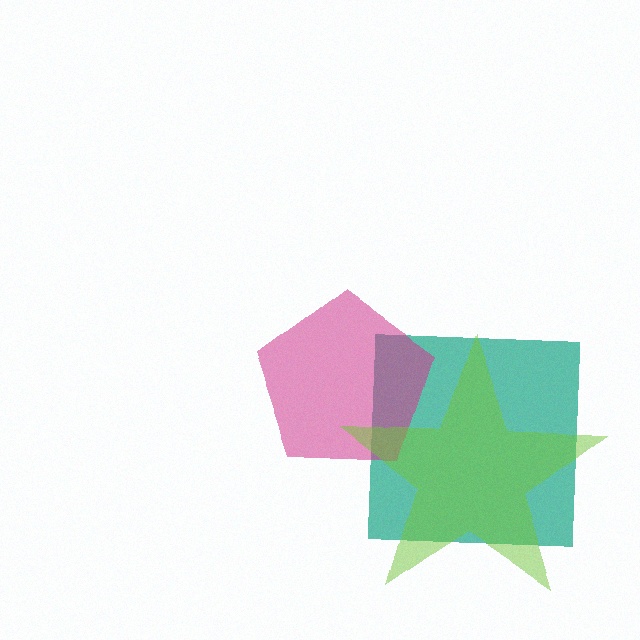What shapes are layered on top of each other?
The layered shapes are: a teal square, a magenta pentagon, a lime star.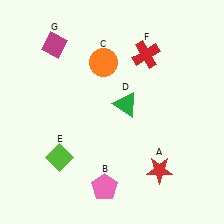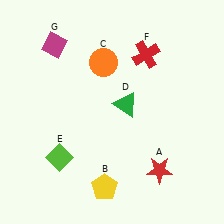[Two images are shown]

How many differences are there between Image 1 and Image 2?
There is 1 difference between the two images.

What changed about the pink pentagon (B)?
In Image 1, B is pink. In Image 2, it changed to yellow.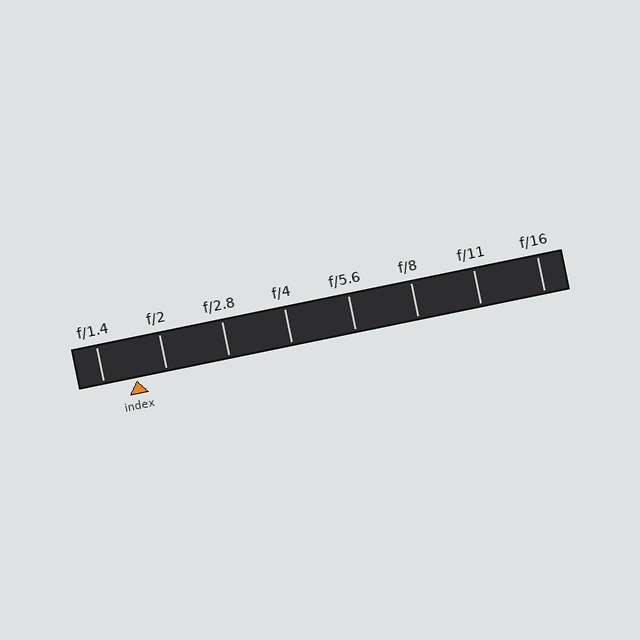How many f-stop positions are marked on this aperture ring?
There are 8 f-stop positions marked.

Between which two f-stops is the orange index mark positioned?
The index mark is between f/1.4 and f/2.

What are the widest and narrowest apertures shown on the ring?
The widest aperture shown is f/1.4 and the narrowest is f/16.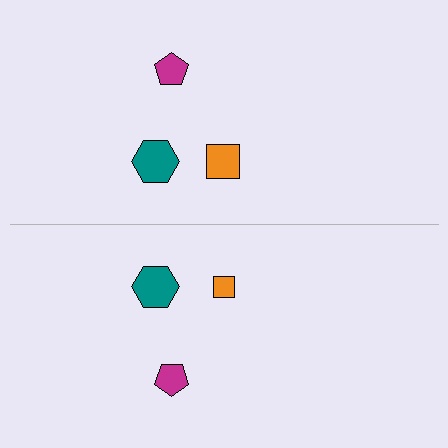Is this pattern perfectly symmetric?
No, the pattern is not perfectly symmetric. The orange square on the bottom side has a different size than its mirror counterpart.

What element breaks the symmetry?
The orange square on the bottom side has a different size than its mirror counterpart.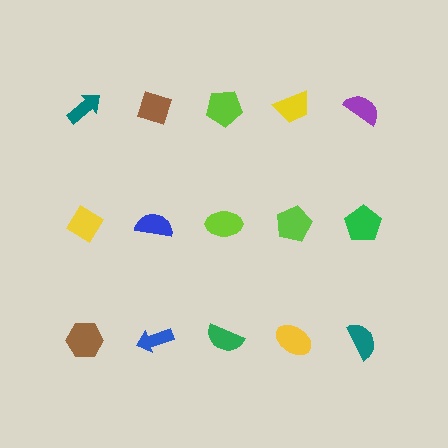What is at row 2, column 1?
A yellow diamond.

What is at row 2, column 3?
A lime ellipse.